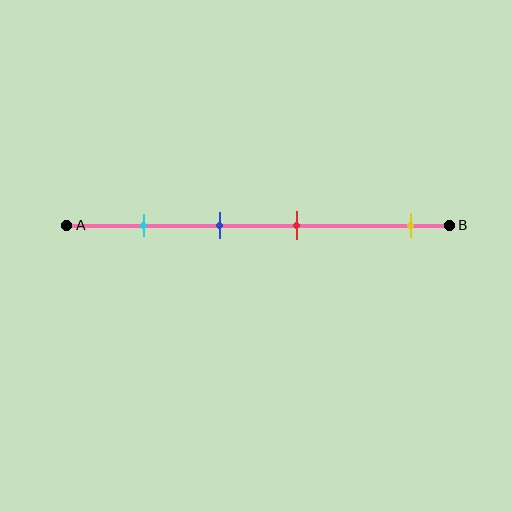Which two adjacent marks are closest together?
The blue and red marks are the closest adjacent pair.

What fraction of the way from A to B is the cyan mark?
The cyan mark is approximately 20% (0.2) of the way from A to B.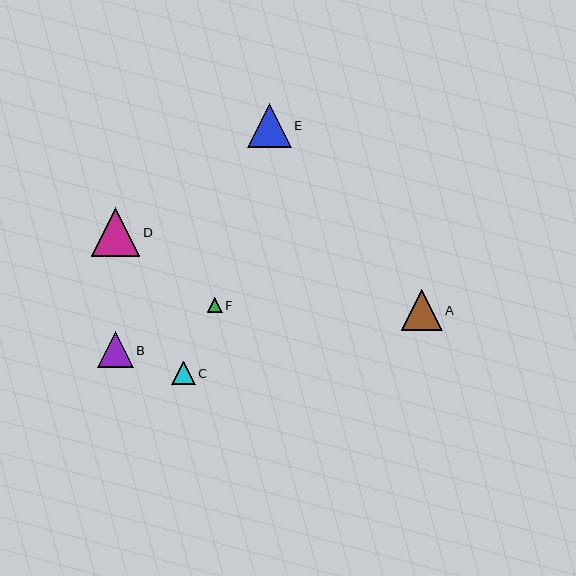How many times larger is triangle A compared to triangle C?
Triangle A is approximately 1.7 times the size of triangle C.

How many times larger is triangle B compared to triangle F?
Triangle B is approximately 2.3 times the size of triangle F.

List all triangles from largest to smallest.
From largest to smallest: D, E, A, B, C, F.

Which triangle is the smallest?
Triangle F is the smallest with a size of approximately 15 pixels.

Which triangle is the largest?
Triangle D is the largest with a size of approximately 49 pixels.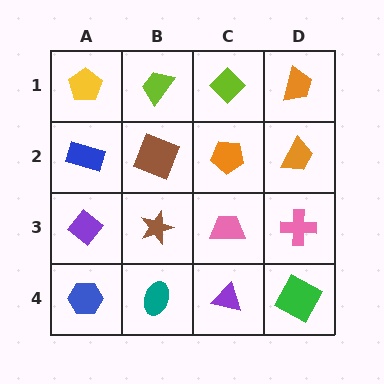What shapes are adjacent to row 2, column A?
A yellow pentagon (row 1, column A), a purple diamond (row 3, column A), a brown square (row 2, column B).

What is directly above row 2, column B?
A lime trapezoid.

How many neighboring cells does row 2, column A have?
3.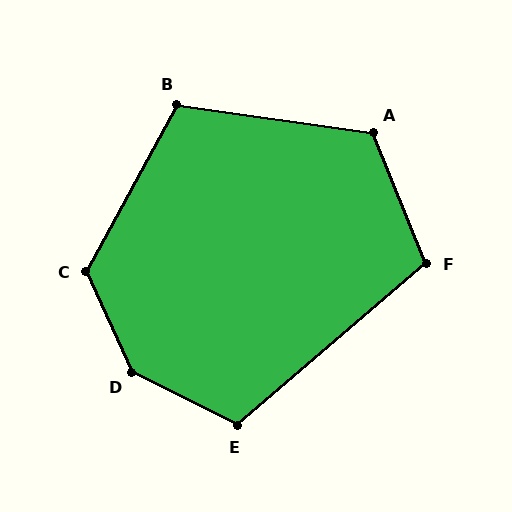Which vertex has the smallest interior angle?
F, at approximately 109 degrees.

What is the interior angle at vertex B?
Approximately 111 degrees (obtuse).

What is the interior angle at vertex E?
Approximately 113 degrees (obtuse).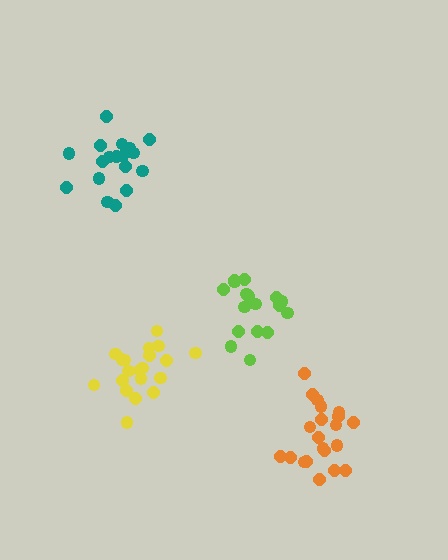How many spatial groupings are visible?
There are 4 spatial groupings.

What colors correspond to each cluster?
The clusters are colored: teal, yellow, orange, lime.